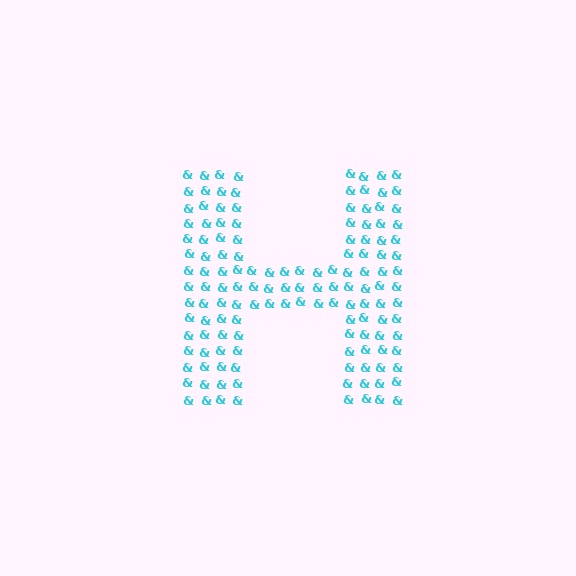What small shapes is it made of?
It is made of small ampersands.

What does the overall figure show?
The overall figure shows the letter H.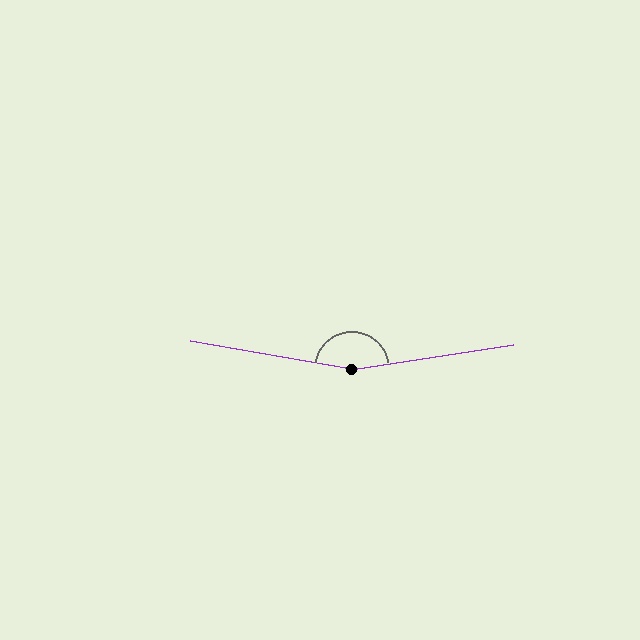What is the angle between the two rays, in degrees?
Approximately 162 degrees.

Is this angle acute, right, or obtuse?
It is obtuse.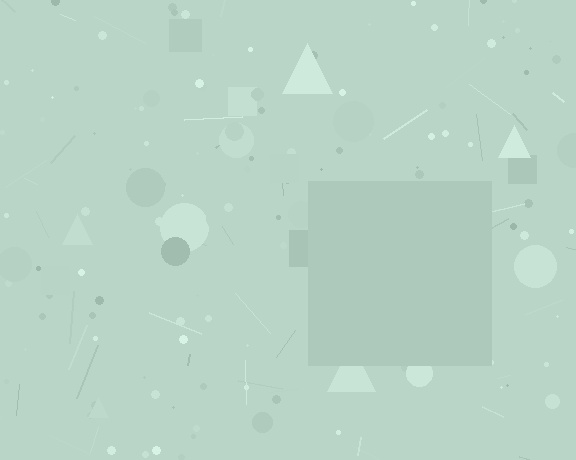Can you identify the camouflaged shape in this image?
The camouflaged shape is a square.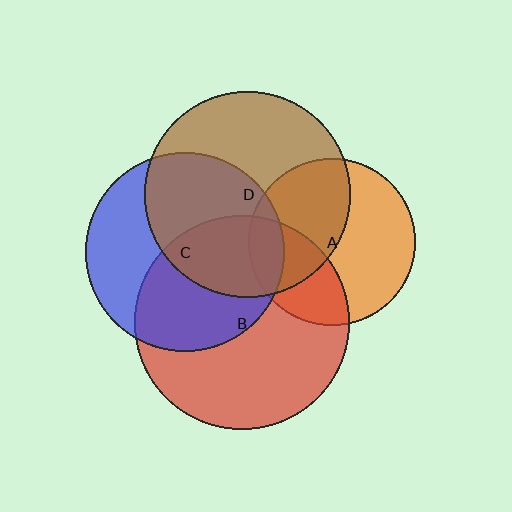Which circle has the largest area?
Circle B (red).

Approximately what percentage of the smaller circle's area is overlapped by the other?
Approximately 45%.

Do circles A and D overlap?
Yes.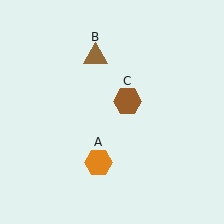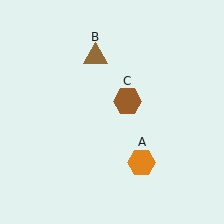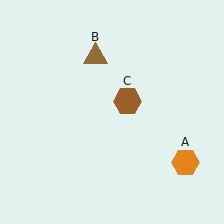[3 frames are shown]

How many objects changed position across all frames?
1 object changed position: orange hexagon (object A).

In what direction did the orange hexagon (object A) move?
The orange hexagon (object A) moved right.